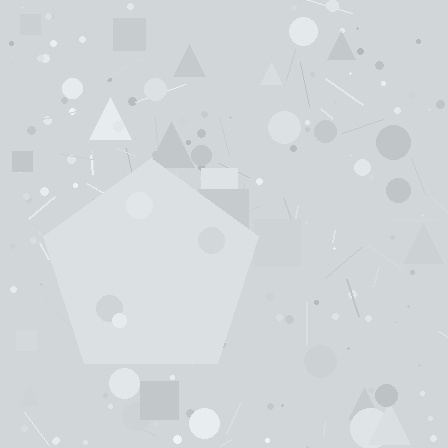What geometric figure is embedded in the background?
A pentagon is embedded in the background.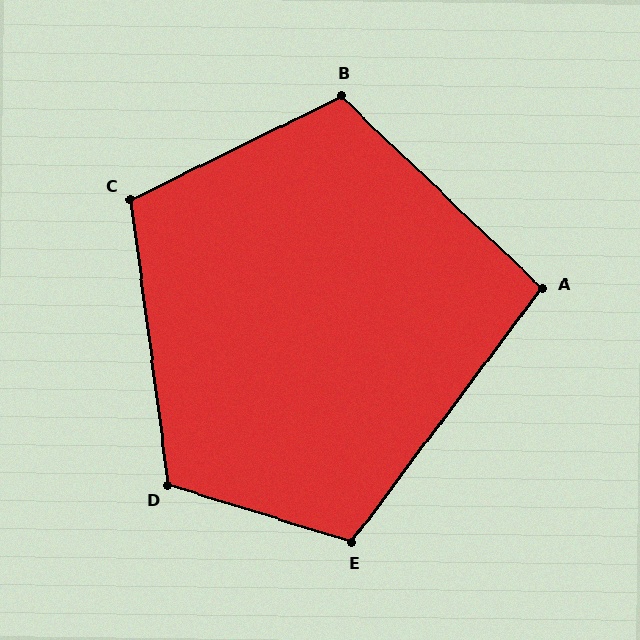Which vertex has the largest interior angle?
D, at approximately 115 degrees.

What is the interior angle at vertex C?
Approximately 109 degrees (obtuse).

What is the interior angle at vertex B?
Approximately 110 degrees (obtuse).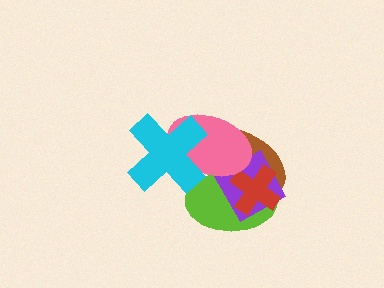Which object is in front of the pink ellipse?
The cyan cross is in front of the pink ellipse.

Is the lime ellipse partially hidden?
Yes, it is partially covered by another shape.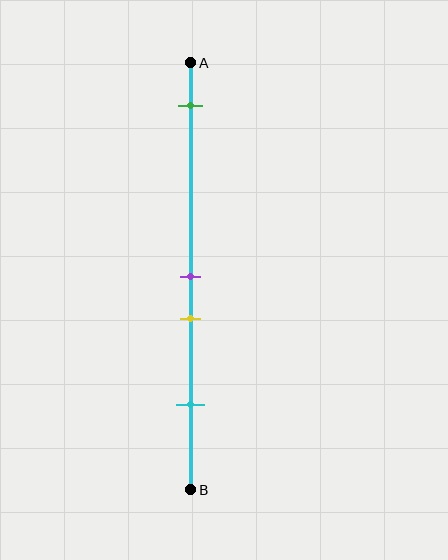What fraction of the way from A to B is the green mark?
The green mark is approximately 10% (0.1) of the way from A to B.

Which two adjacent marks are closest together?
The purple and yellow marks are the closest adjacent pair.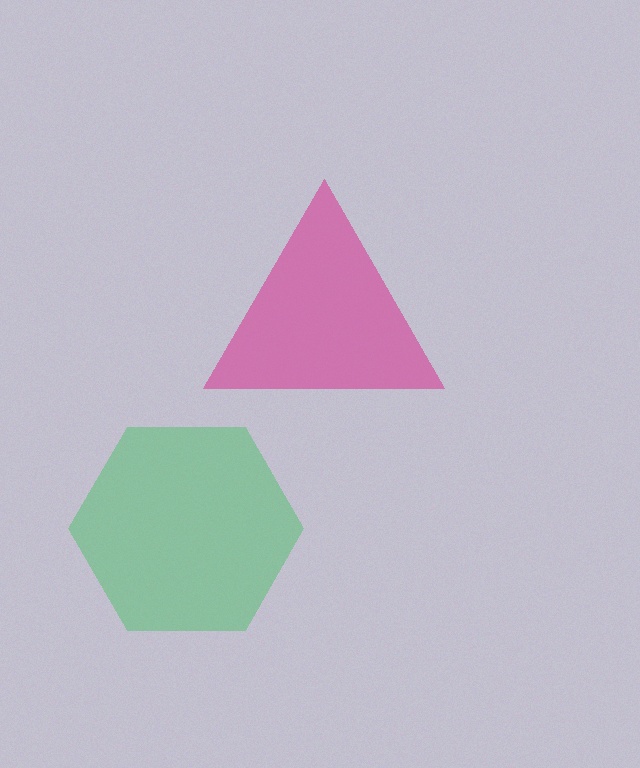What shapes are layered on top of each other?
The layered shapes are: a magenta triangle, a green hexagon.